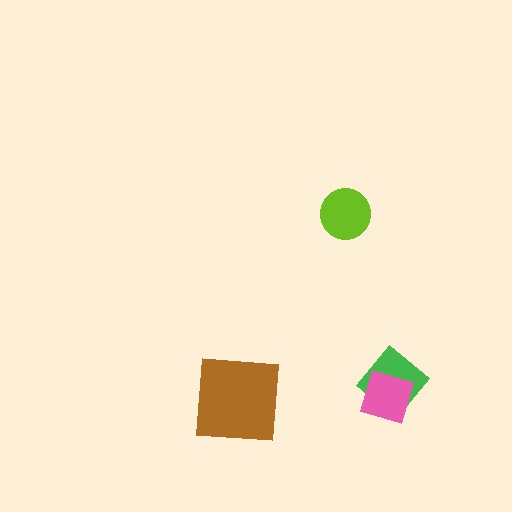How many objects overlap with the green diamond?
1 object overlaps with the green diamond.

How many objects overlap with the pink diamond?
1 object overlaps with the pink diamond.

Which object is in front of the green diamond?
The pink diamond is in front of the green diamond.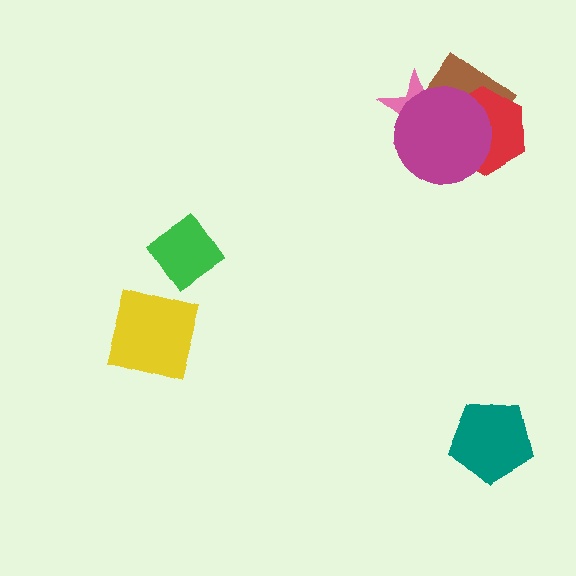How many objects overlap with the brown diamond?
3 objects overlap with the brown diamond.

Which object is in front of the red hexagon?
The magenta circle is in front of the red hexagon.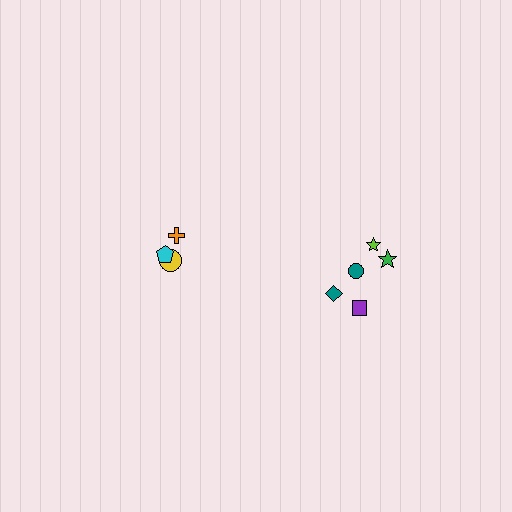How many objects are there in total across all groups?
There are 8 objects.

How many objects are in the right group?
There are 5 objects.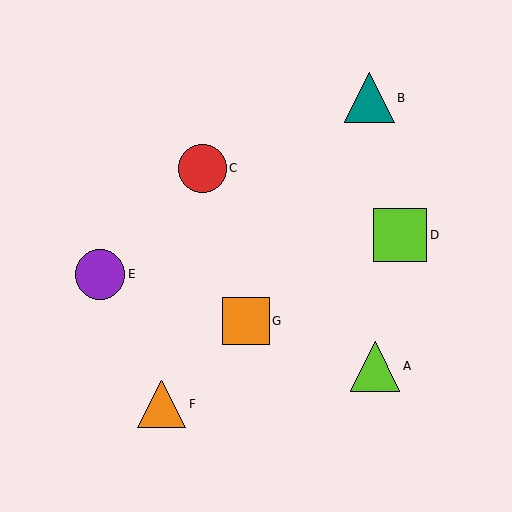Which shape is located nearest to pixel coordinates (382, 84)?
The teal triangle (labeled B) at (369, 98) is nearest to that location.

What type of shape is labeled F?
Shape F is an orange triangle.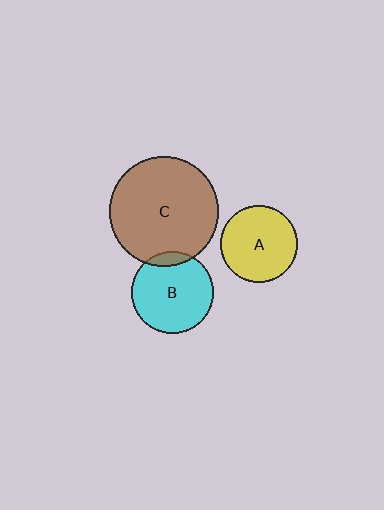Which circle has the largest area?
Circle C (brown).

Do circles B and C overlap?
Yes.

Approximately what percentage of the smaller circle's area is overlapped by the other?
Approximately 10%.